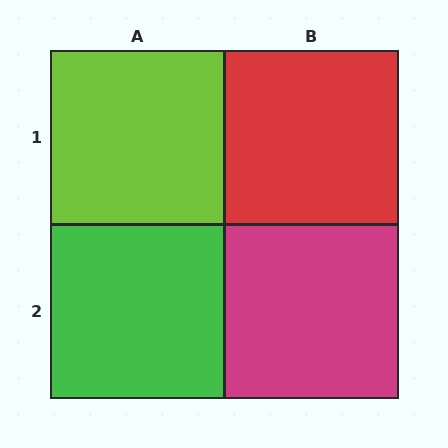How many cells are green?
1 cell is green.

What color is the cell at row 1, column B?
Red.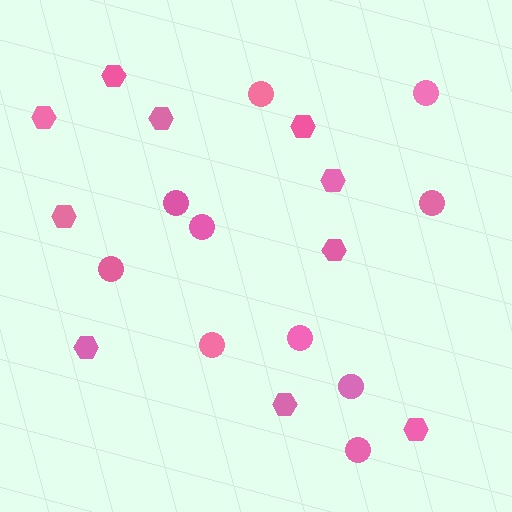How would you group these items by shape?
There are 2 groups: one group of circles (10) and one group of hexagons (10).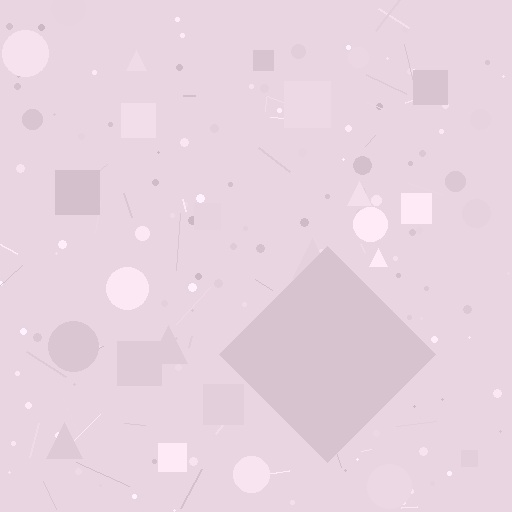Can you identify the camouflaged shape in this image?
The camouflaged shape is a diamond.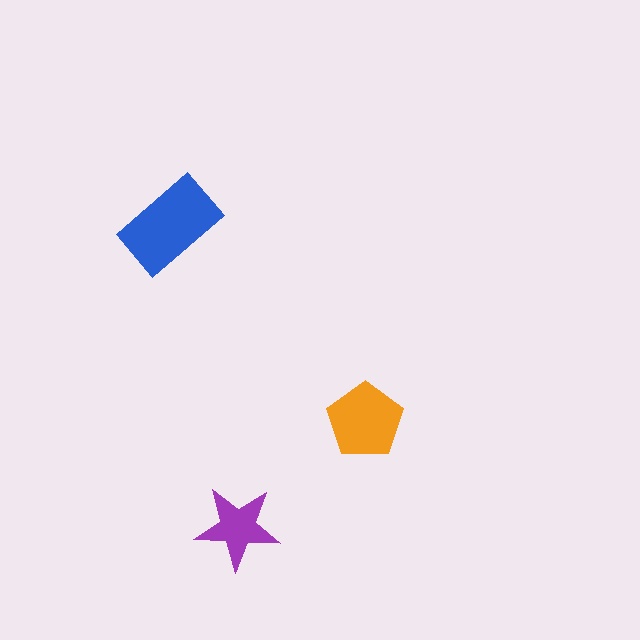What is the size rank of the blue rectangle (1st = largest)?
1st.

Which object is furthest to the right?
The orange pentagon is rightmost.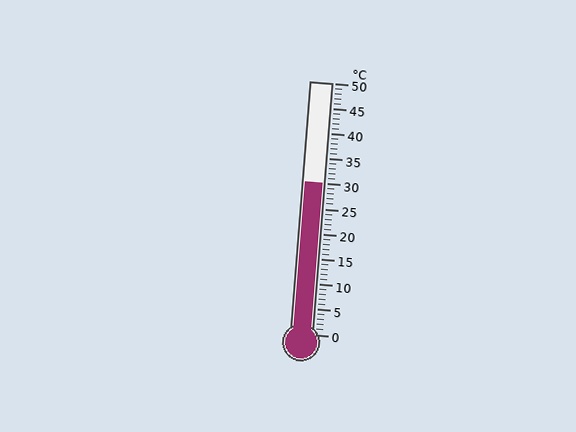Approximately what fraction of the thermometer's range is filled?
The thermometer is filled to approximately 60% of its range.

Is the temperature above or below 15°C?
The temperature is above 15°C.